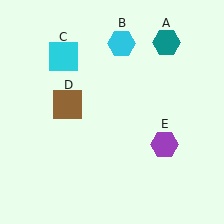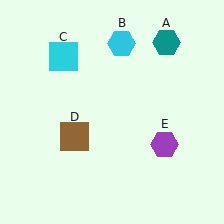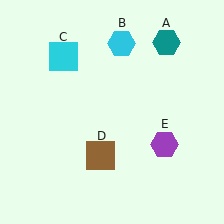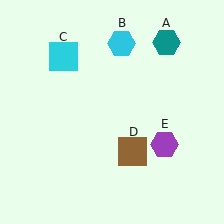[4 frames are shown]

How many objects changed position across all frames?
1 object changed position: brown square (object D).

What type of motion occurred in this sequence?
The brown square (object D) rotated counterclockwise around the center of the scene.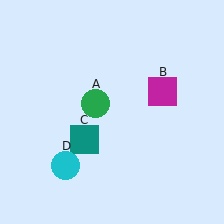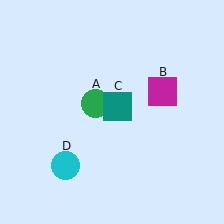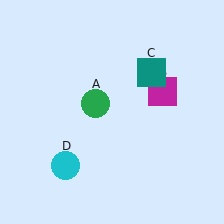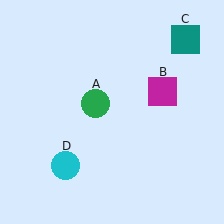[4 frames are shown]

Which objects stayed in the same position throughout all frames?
Green circle (object A) and magenta square (object B) and cyan circle (object D) remained stationary.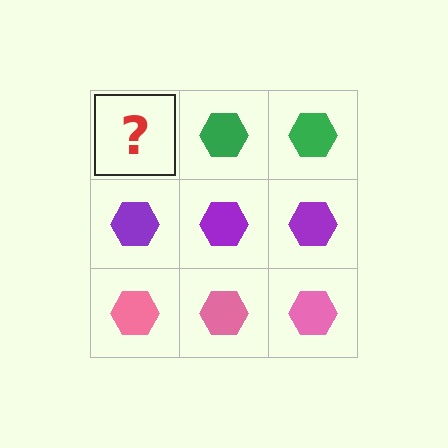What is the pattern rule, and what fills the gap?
The rule is that each row has a consistent color. The gap should be filled with a green hexagon.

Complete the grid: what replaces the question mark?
The question mark should be replaced with a green hexagon.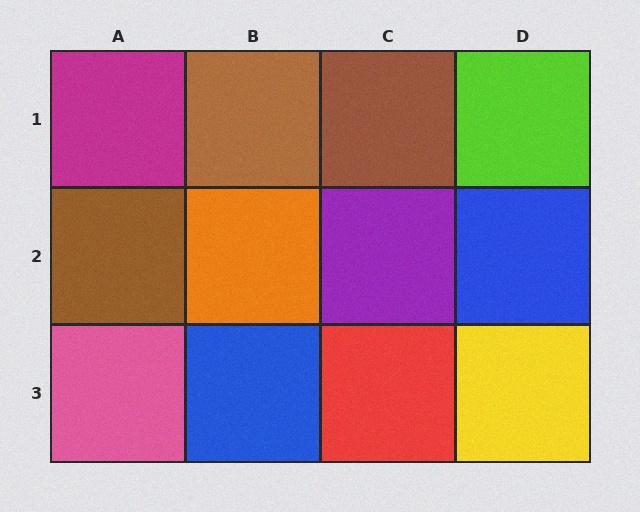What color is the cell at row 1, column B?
Brown.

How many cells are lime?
1 cell is lime.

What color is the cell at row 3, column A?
Pink.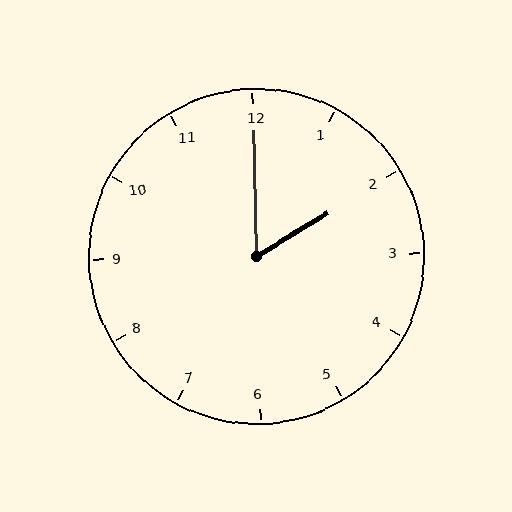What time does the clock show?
2:00.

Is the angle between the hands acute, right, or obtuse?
It is acute.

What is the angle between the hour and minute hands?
Approximately 60 degrees.